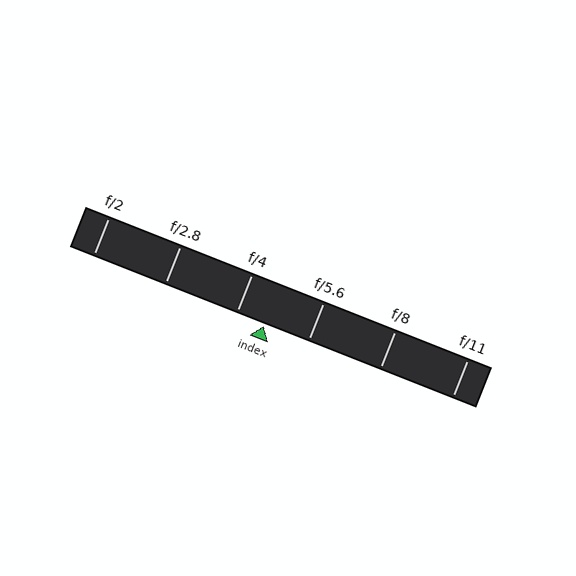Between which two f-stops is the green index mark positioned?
The index mark is between f/4 and f/5.6.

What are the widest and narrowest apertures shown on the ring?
The widest aperture shown is f/2 and the narrowest is f/11.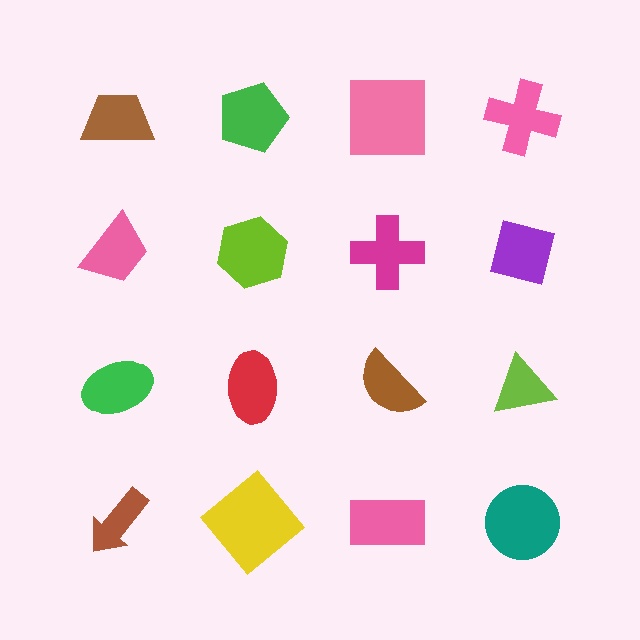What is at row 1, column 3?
A pink square.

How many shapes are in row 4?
4 shapes.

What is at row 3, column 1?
A green ellipse.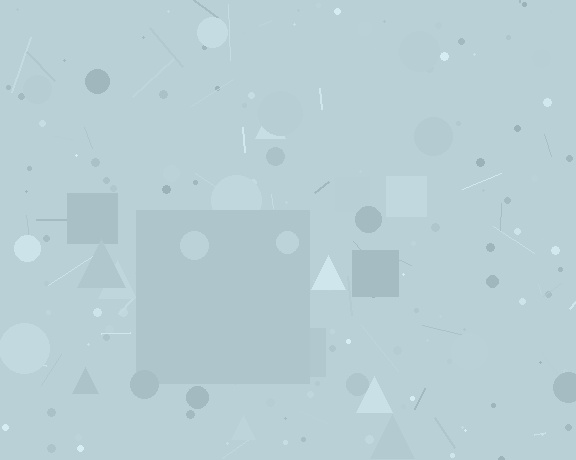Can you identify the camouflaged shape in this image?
The camouflaged shape is a square.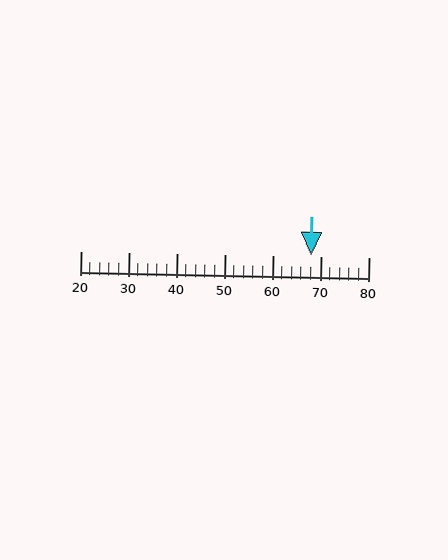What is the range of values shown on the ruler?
The ruler shows values from 20 to 80.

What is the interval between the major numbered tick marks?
The major tick marks are spaced 10 units apart.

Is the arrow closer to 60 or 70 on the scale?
The arrow is closer to 70.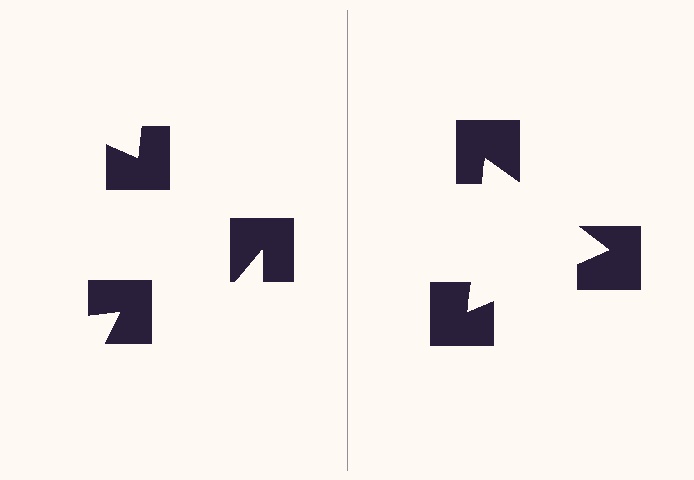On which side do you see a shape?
An illusory triangle appears on the right side. On the left side the wedge cuts are rotated, so no coherent shape forms.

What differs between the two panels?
The notched squares are positioned identically on both sides; only the wedge orientations differ. On the right they align to a triangle; on the left they are misaligned.